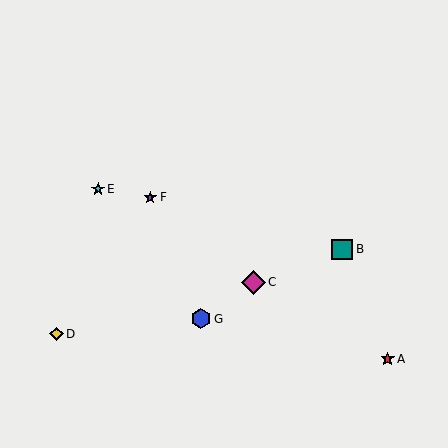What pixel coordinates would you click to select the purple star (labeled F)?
Click at (150, 197) to select the purple star F.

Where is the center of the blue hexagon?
The center of the blue hexagon is at (201, 319).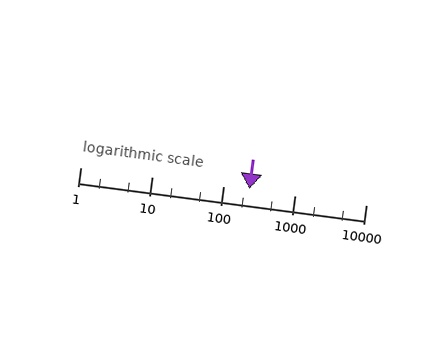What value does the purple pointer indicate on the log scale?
The pointer indicates approximately 230.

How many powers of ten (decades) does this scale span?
The scale spans 4 decades, from 1 to 10000.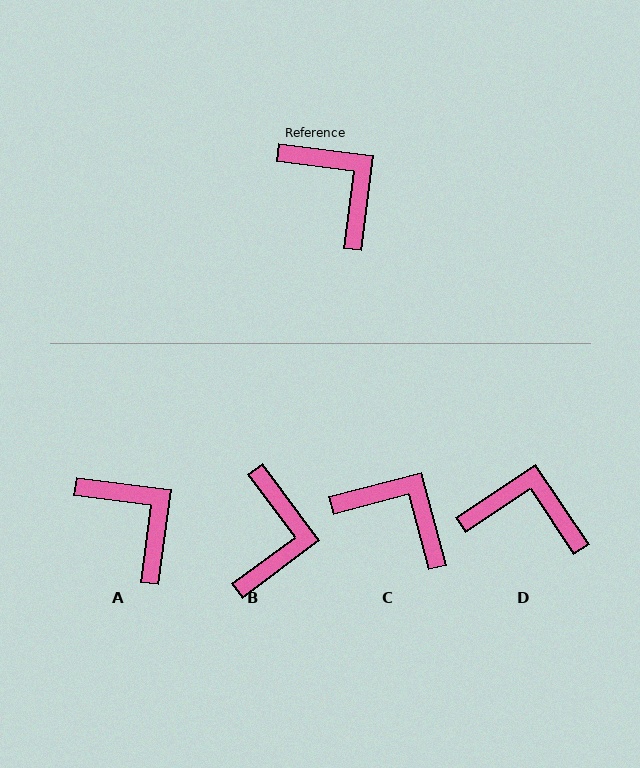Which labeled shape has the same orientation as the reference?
A.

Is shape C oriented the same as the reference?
No, it is off by about 22 degrees.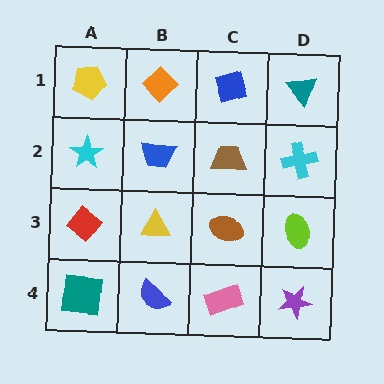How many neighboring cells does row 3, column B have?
4.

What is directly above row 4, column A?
A red diamond.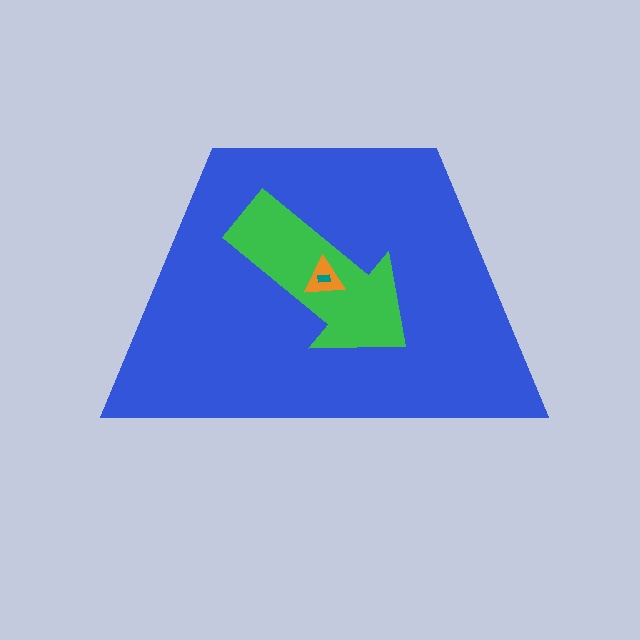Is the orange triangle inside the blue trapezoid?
Yes.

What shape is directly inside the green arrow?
The orange triangle.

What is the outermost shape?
The blue trapezoid.